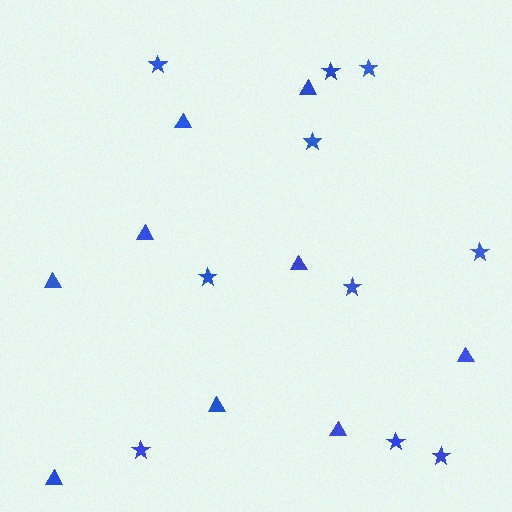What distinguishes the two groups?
There are 2 groups: one group of triangles (9) and one group of stars (10).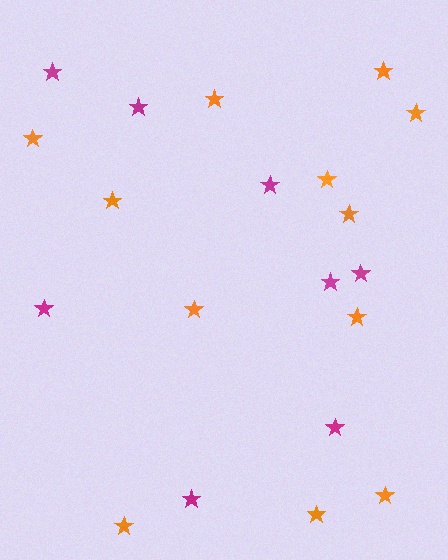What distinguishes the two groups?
There are 2 groups: one group of orange stars (12) and one group of magenta stars (8).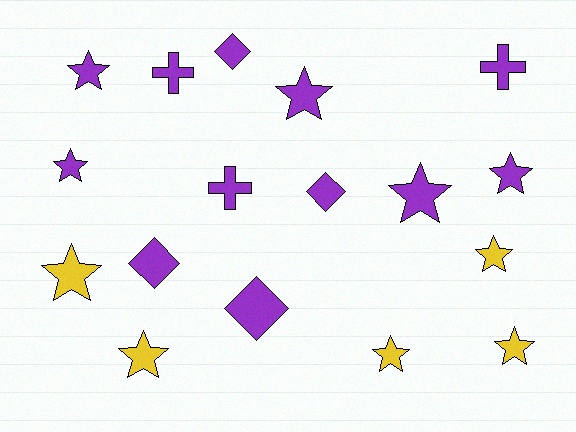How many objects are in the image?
There are 17 objects.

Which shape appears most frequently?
Star, with 10 objects.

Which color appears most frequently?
Purple, with 12 objects.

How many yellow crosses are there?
There are no yellow crosses.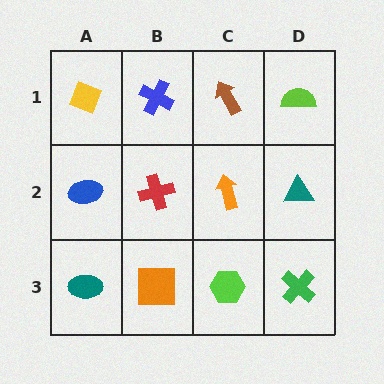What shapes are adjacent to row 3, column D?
A teal triangle (row 2, column D), a lime hexagon (row 3, column C).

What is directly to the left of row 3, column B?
A teal ellipse.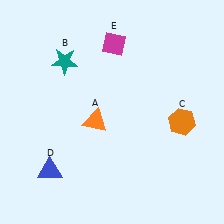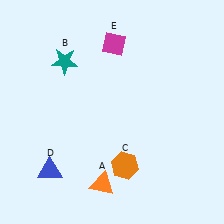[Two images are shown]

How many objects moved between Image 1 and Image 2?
2 objects moved between the two images.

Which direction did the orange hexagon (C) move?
The orange hexagon (C) moved left.